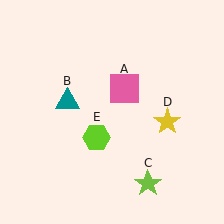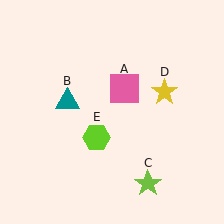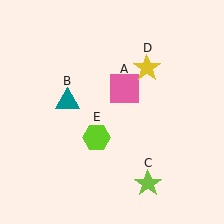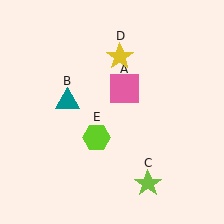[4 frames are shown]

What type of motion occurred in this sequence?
The yellow star (object D) rotated counterclockwise around the center of the scene.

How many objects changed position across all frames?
1 object changed position: yellow star (object D).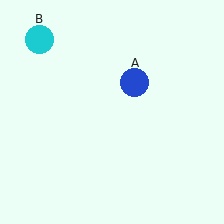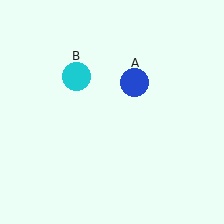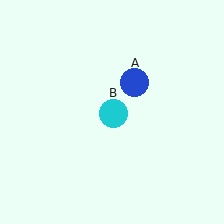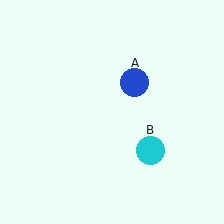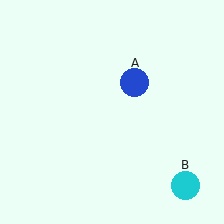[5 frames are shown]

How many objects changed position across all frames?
1 object changed position: cyan circle (object B).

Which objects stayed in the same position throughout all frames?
Blue circle (object A) remained stationary.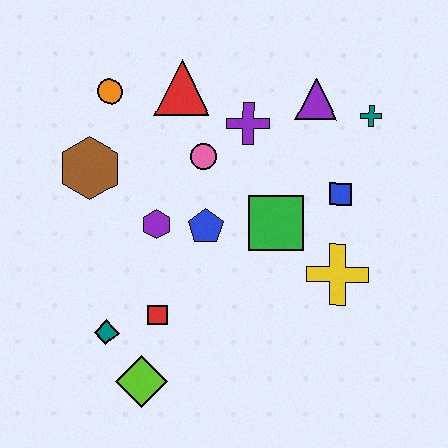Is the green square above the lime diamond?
Yes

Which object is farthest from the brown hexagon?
The teal cross is farthest from the brown hexagon.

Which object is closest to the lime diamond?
The teal diamond is closest to the lime diamond.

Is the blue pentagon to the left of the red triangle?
No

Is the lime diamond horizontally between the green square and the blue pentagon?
No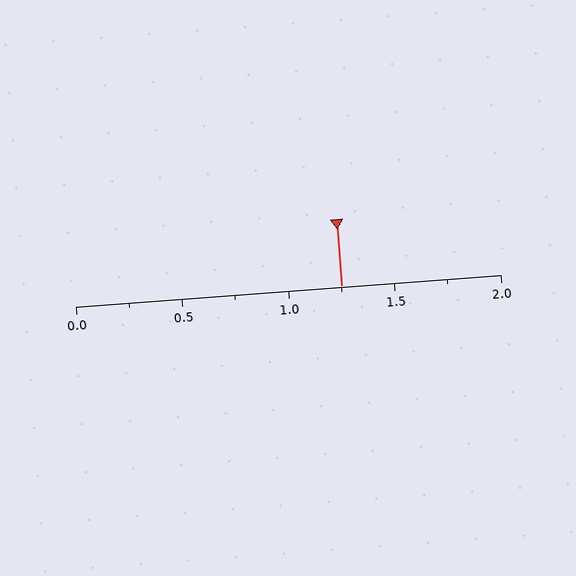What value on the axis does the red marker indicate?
The marker indicates approximately 1.25.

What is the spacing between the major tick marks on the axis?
The major ticks are spaced 0.5 apart.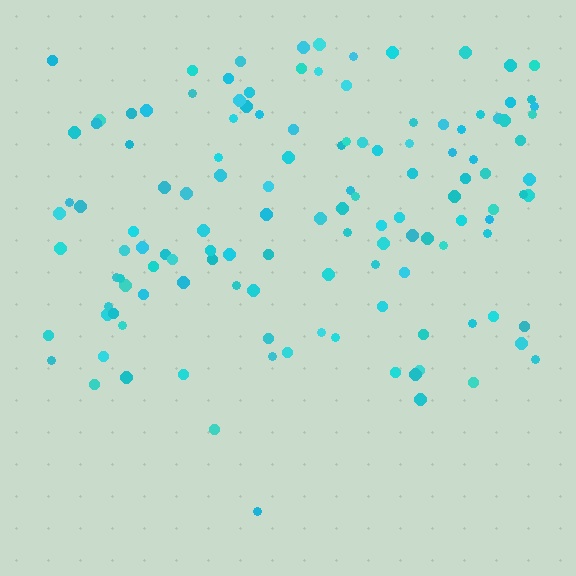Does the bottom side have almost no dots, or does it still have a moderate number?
Still a moderate number, just noticeably fewer than the top.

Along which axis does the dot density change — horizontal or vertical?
Vertical.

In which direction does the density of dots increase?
From bottom to top, with the top side densest.